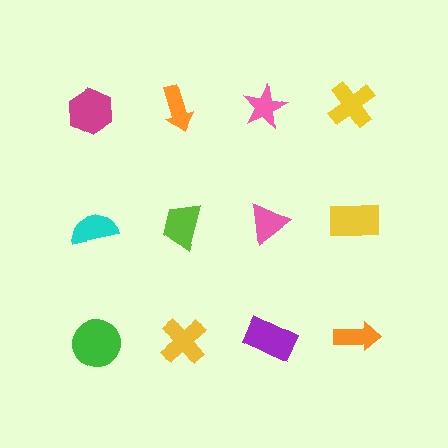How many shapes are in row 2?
4 shapes.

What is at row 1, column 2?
An orange arrow.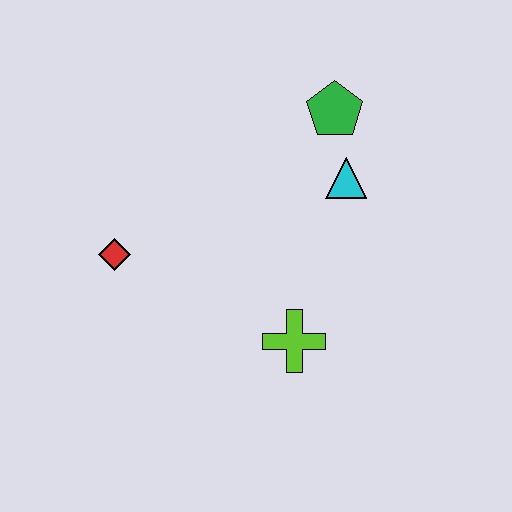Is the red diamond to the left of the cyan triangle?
Yes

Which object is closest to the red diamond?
The lime cross is closest to the red diamond.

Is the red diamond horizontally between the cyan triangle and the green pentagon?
No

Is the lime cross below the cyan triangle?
Yes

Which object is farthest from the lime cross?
The green pentagon is farthest from the lime cross.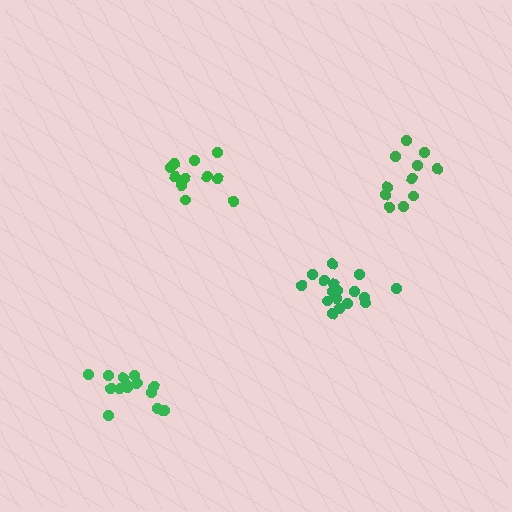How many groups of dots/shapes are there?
There are 4 groups.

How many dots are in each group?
Group 1: 11 dots, Group 2: 11 dots, Group 3: 17 dots, Group 4: 15 dots (54 total).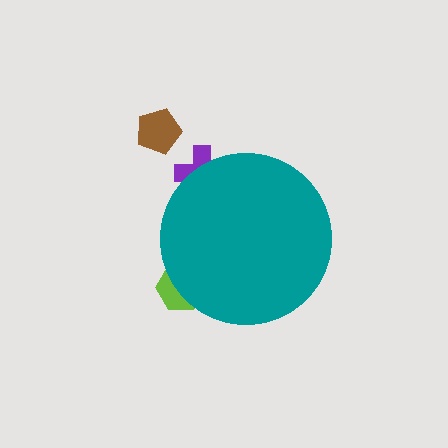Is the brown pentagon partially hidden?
No, the brown pentagon is fully visible.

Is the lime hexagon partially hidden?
Yes, the lime hexagon is partially hidden behind the teal circle.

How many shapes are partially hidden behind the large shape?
2 shapes are partially hidden.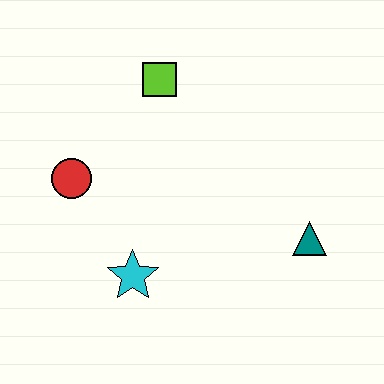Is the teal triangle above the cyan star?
Yes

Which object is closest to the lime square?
The red circle is closest to the lime square.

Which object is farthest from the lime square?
The teal triangle is farthest from the lime square.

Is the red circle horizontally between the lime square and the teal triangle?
No